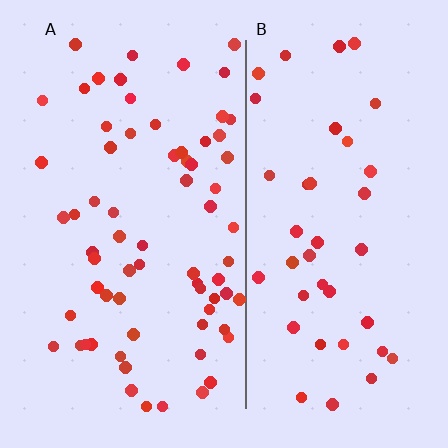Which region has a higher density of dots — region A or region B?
A (the left).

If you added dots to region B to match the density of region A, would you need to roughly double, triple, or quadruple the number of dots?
Approximately double.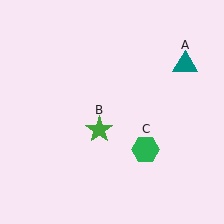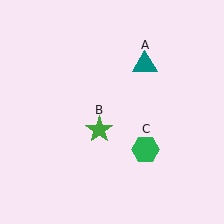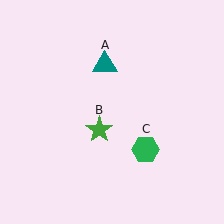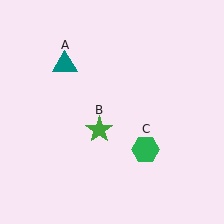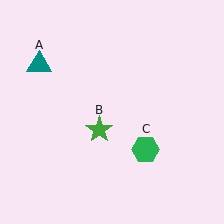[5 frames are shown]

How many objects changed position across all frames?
1 object changed position: teal triangle (object A).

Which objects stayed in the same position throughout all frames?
Green star (object B) and green hexagon (object C) remained stationary.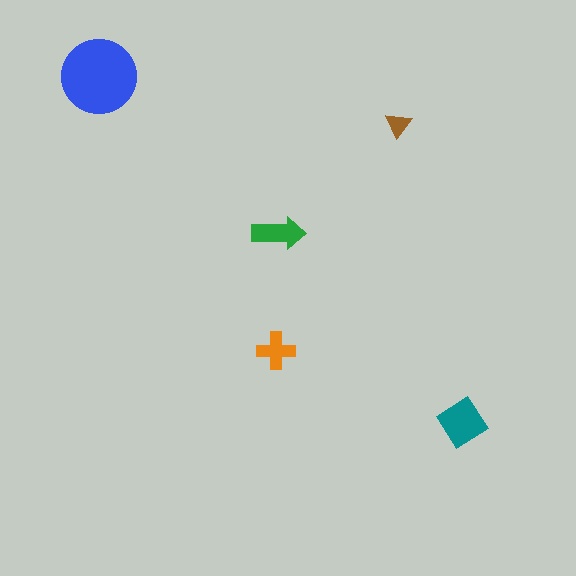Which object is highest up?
The blue circle is topmost.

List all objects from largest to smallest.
The blue circle, the teal diamond, the green arrow, the orange cross, the brown triangle.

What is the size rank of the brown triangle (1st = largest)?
5th.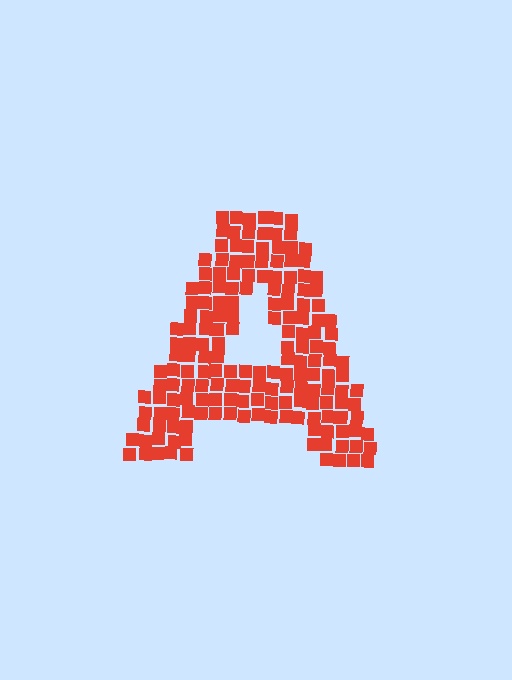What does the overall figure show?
The overall figure shows the letter A.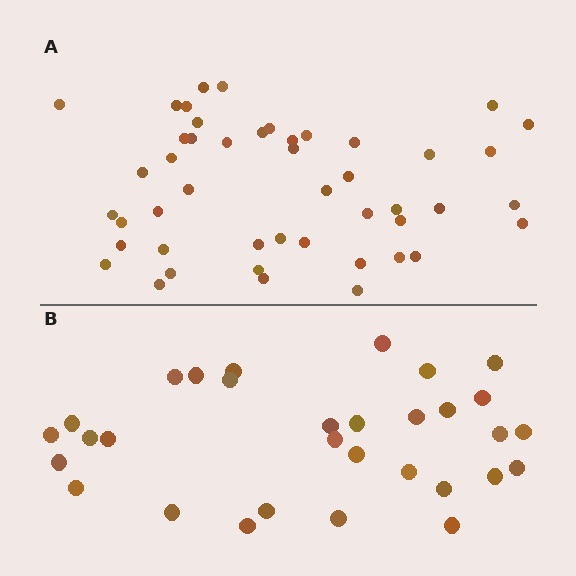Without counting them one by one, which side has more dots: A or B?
Region A (the top region) has more dots.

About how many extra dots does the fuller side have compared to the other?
Region A has approximately 15 more dots than region B.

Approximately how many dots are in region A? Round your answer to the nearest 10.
About 50 dots. (The exact count is 47, which rounds to 50.)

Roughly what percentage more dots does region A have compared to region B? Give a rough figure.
About 50% more.